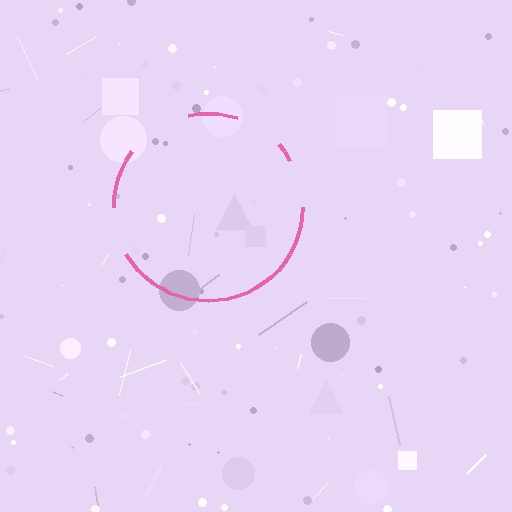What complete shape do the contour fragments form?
The contour fragments form a circle.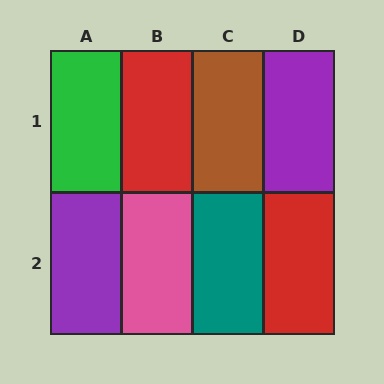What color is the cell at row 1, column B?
Red.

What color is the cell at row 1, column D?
Purple.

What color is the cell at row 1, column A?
Green.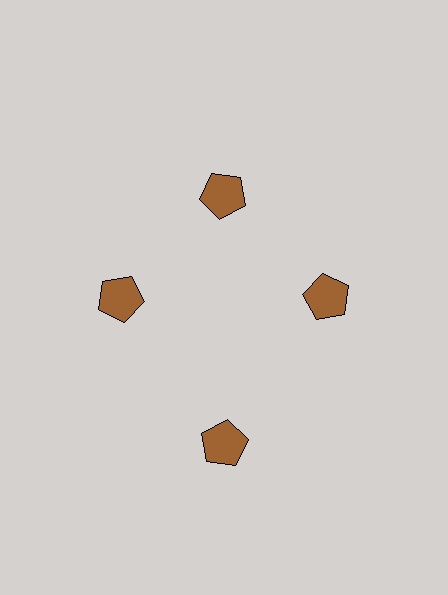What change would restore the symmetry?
The symmetry would be restored by moving it inward, back onto the ring so that all 4 pentagons sit at equal angles and equal distance from the center.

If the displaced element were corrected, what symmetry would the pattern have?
It would have 4-fold rotational symmetry — the pattern would map onto itself every 90 degrees.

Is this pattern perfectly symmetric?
No. The 4 brown pentagons are arranged in a ring, but one element near the 6 o'clock position is pushed outward from the center, breaking the 4-fold rotational symmetry.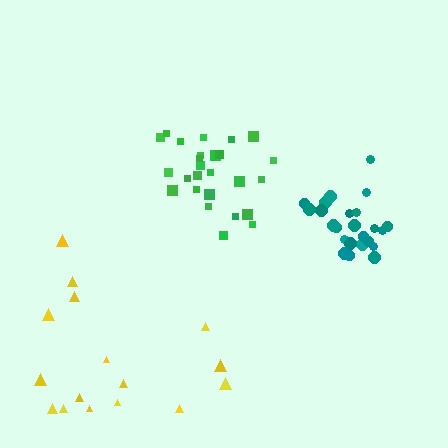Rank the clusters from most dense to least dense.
teal, green, yellow.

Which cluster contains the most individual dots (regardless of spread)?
Green (26).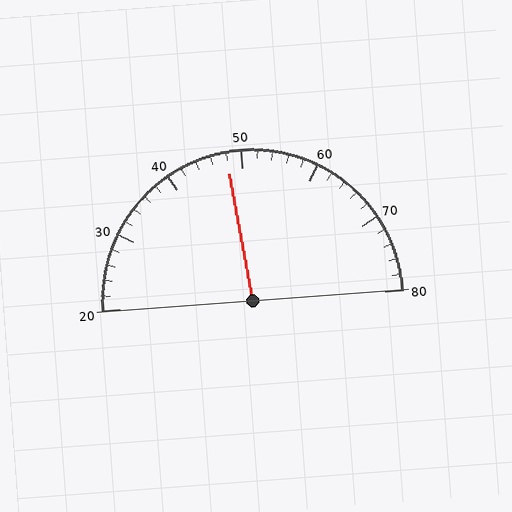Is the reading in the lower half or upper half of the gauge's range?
The reading is in the lower half of the range (20 to 80).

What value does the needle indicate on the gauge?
The needle indicates approximately 48.